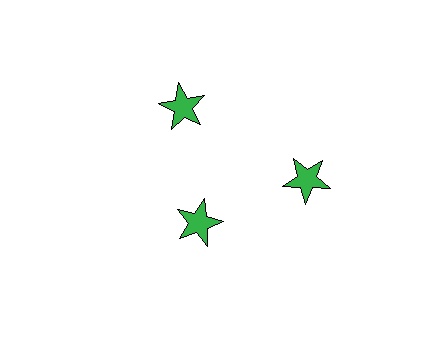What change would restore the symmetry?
The symmetry would be restored by moving it outward, back onto the ring so that all 3 stars sit at equal angles and equal distance from the center.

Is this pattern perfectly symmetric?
No. The 3 green stars are arranged in a ring, but one element near the 7 o'clock position is pulled inward toward the center, breaking the 3-fold rotational symmetry.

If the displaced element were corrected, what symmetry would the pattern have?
It would have 3-fold rotational symmetry — the pattern would map onto itself every 120 degrees.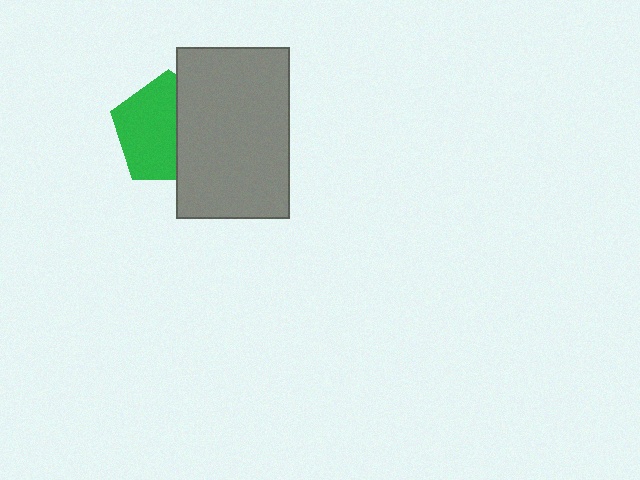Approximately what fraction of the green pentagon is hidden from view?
Roughly 42% of the green pentagon is hidden behind the gray rectangle.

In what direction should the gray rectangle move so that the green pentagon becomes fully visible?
The gray rectangle should move right. That is the shortest direction to clear the overlap and leave the green pentagon fully visible.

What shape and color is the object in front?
The object in front is a gray rectangle.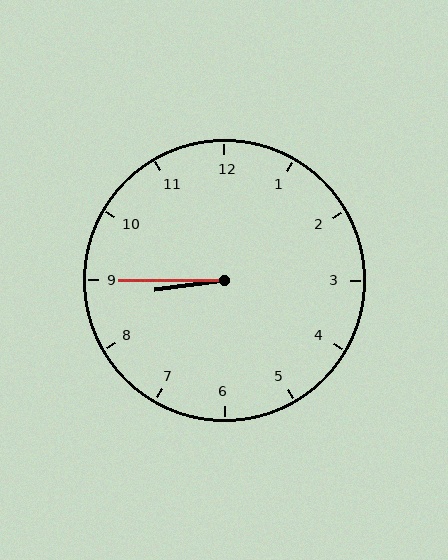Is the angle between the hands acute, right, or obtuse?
It is acute.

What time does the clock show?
8:45.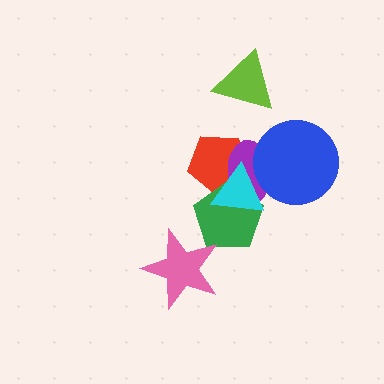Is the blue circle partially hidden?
Yes, it is partially covered by another shape.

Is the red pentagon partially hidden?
Yes, it is partially covered by another shape.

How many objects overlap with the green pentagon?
4 objects overlap with the green pentagon.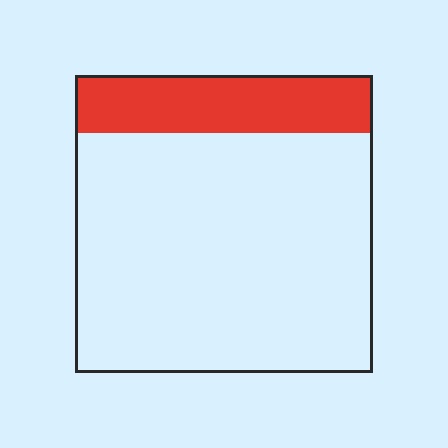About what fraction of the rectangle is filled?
About one fifth (1/5).